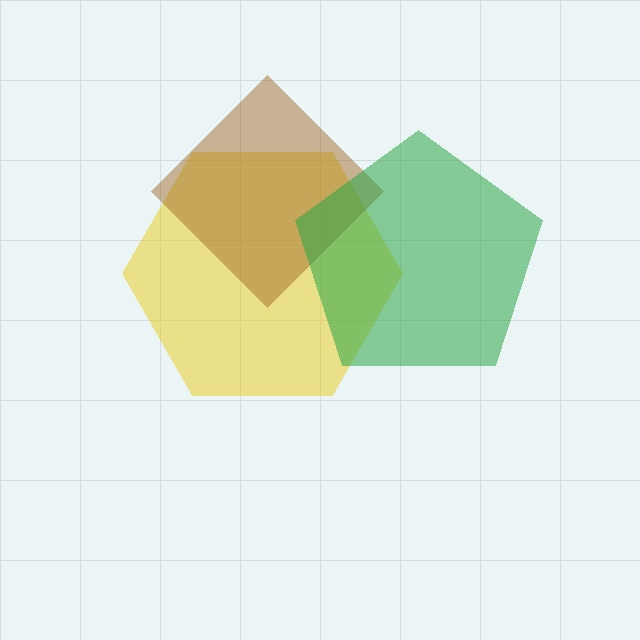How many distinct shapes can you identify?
There are 3 distinct shapes: a yellow hexagon, a brown diamond, a green pentagon.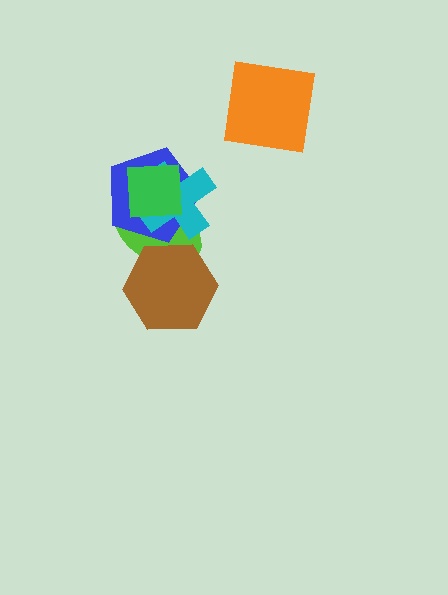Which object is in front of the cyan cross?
The green square is in front of the cyan cross.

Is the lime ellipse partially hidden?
Yes, it is partially covered by another shape.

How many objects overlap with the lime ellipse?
4 objects overlap with the lime ellipse.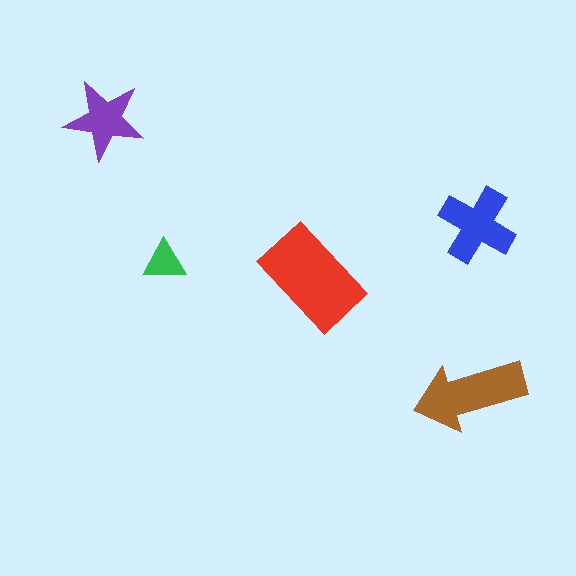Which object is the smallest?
The green triangle.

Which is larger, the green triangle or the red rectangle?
The red rectangle.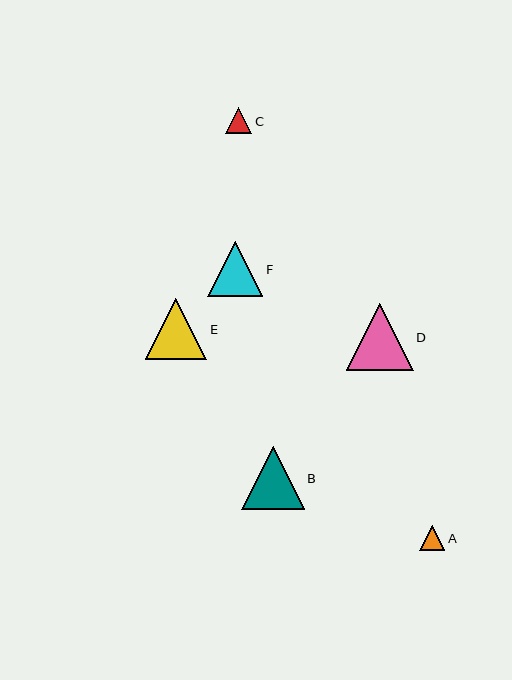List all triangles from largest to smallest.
From largest to smallest: D, B, E, F, C, A.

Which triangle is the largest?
Triangle D is the largest with a size of approximately 67 pixels.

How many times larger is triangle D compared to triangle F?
Triangle D is approximately 1.2 times the size of triangle F.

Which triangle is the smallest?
Triangle A is the smallest with a size of approximately 25 pixels.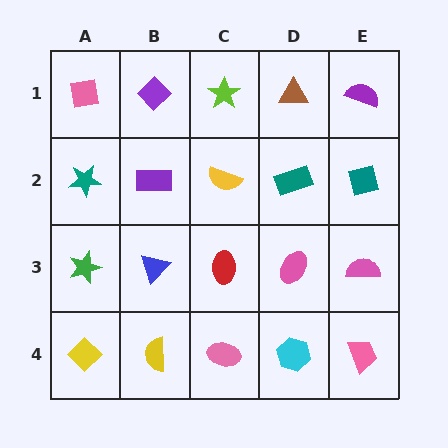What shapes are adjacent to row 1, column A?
A teal star (row 2, column A), a purple diamond (row 1, column B).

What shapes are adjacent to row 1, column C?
A yellow semicircle (row 2, column C), a purple diamond (row 1, column B), a brown triangle (row 1, column D).